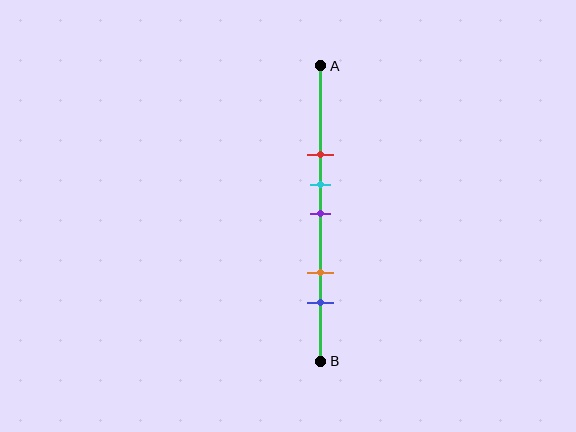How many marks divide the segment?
There are 5 marks dividing the segment.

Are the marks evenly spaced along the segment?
No, the marks are not evenly spaced.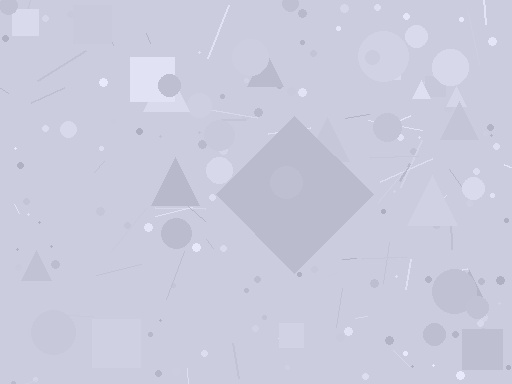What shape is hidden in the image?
A diamond is hidden in the image.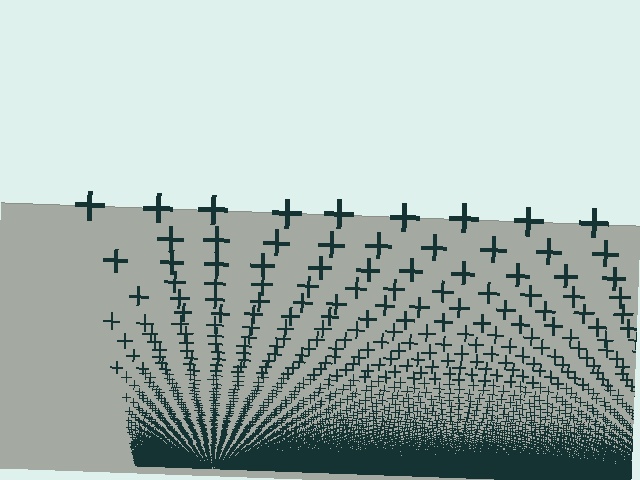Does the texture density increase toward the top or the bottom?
Density increases toward the bottom.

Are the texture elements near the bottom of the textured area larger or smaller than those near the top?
Smaller. The gradient is inverted — elements near the bottom are smaller and denser.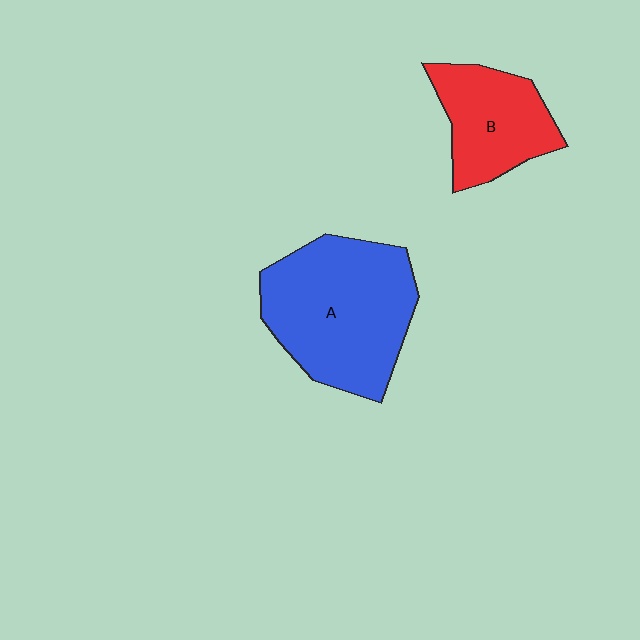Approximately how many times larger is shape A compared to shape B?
Approximately 1.7 times.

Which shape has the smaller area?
Shape B (red).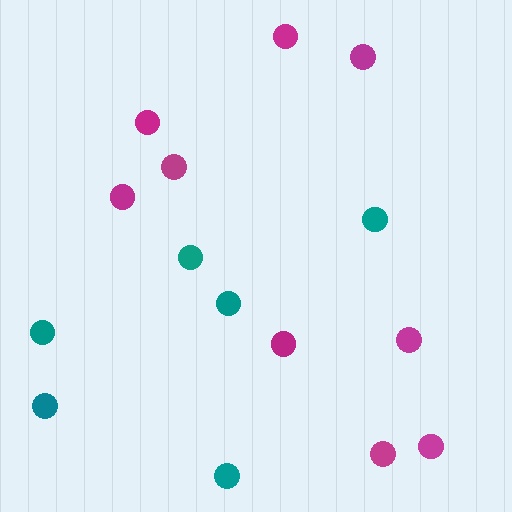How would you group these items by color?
There are 2 groups: one group of magenta circles (9) and one group of teal circles (6).